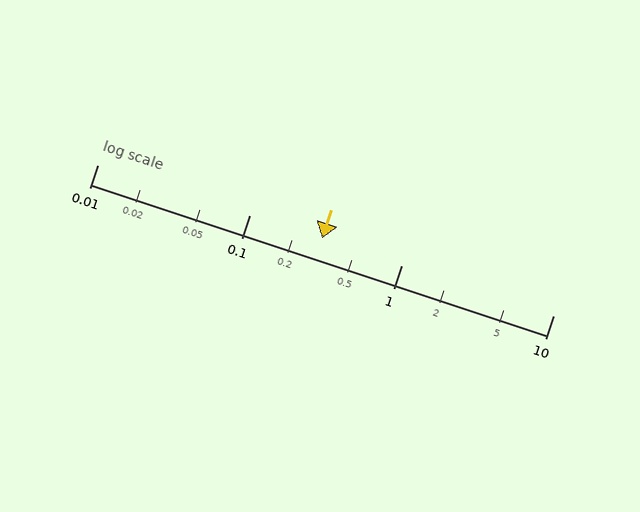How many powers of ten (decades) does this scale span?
The scale spans 3 decades, from 0.01 to 10.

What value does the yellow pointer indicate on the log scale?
The pointer indicates approximately 0.3.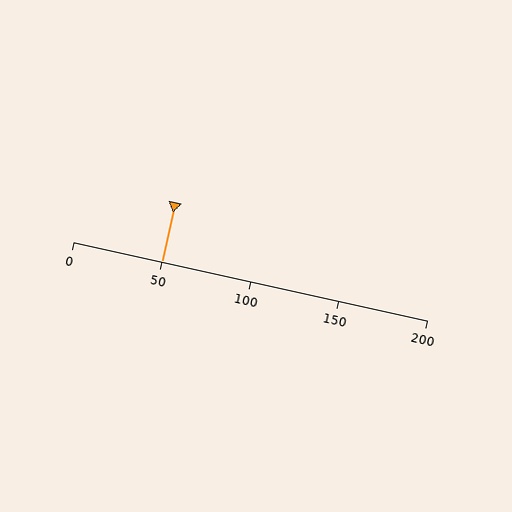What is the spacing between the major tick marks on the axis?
The major ticks are spaced 50 apart.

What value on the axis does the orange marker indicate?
The marker indicates approximately 50.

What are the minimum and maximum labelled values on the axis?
The axis runs from 0 to 200.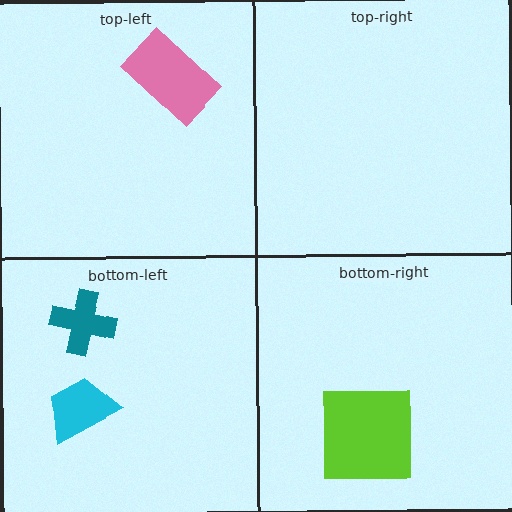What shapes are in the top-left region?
The pink rectangle.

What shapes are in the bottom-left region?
The cyan trapezoid, the teal cross.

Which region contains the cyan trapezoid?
The bottom-left region.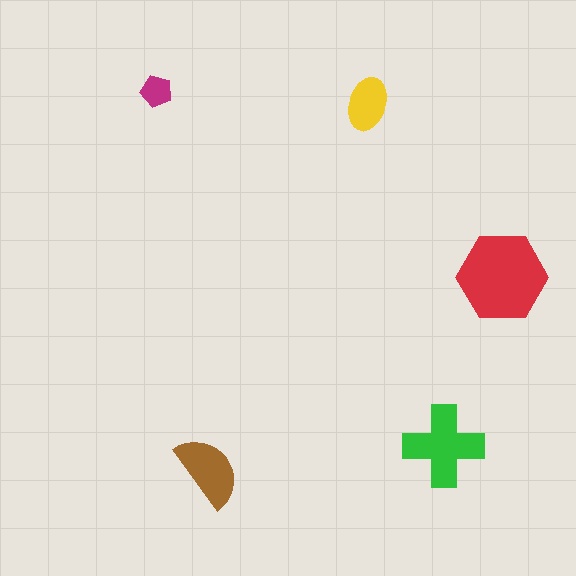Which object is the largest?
The red hexagon.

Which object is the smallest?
The magenta pentagon.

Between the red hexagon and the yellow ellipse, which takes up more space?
The red hexagon.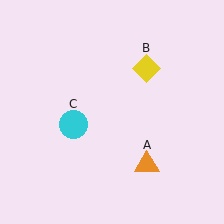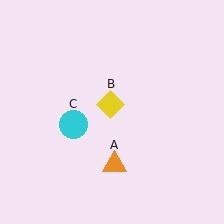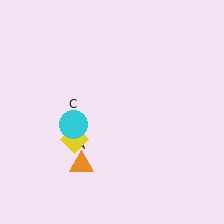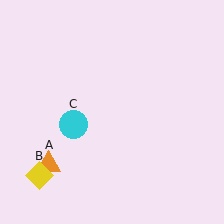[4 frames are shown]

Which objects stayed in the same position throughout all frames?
Cyan circle (object C) remained stationary.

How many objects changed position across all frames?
2 objects changed position: orange triangle (object A), yellow diamond (object B).